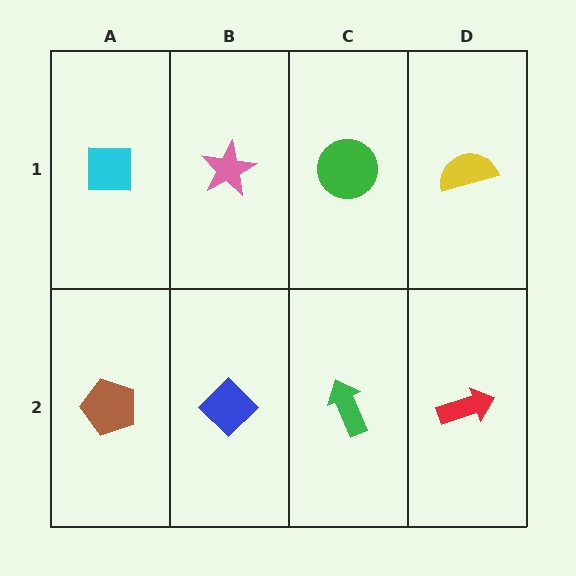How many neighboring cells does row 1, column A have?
2.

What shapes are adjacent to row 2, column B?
A pink star (row 1, column B), a brown pentagon (row 2, column A), a green arrow (row 2, column C).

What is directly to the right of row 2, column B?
A green arrow.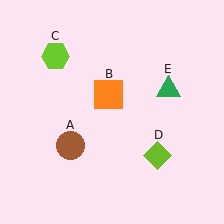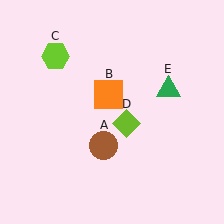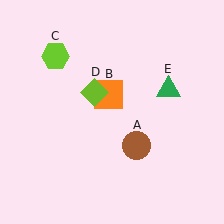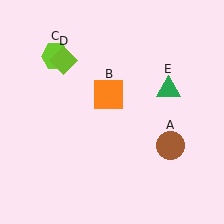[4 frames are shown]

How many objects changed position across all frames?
2 objects changed position: brown circle (object A), lime diamond (object D).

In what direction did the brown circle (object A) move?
The brown circle (object A) moved right.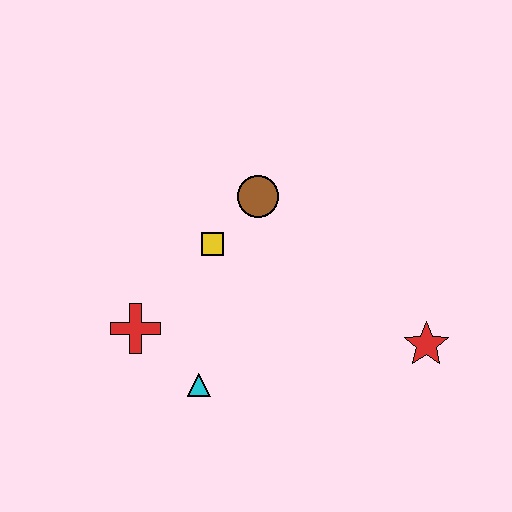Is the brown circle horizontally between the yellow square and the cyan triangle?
No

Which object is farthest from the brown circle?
The red star is farthest from the brown circle.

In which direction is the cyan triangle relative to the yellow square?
The cyan triangle is below the yellow square.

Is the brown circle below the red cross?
No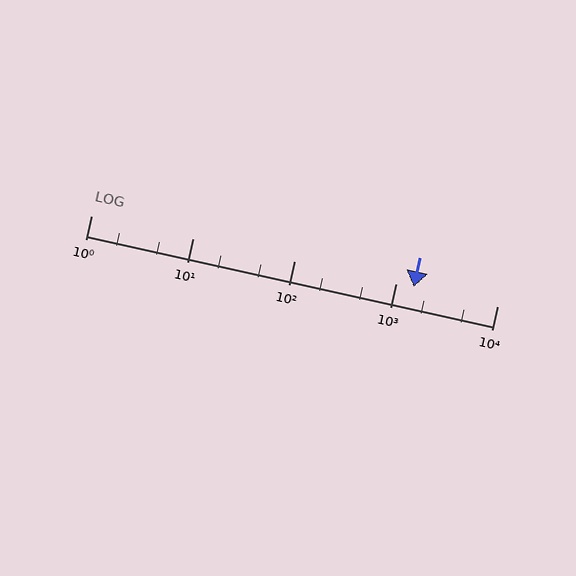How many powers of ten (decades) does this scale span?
The scale spans 4 decades, from 1 to 10000.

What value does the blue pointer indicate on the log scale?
The pointer indicates approximately 1500.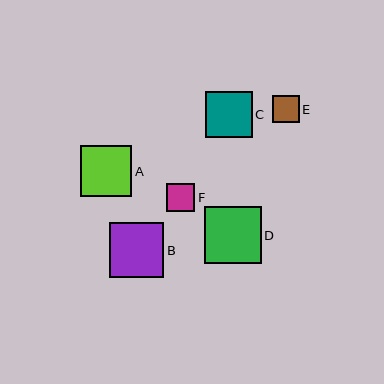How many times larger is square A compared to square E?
Square A is approximately 1.9 times the size of square E.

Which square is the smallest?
Square E is the smallest with a size of approximately 27 pixels.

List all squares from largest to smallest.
From largest to smallest: D, B, A, C, F, E.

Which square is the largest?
Square D is the largest with a size of approximately 57 pixels.